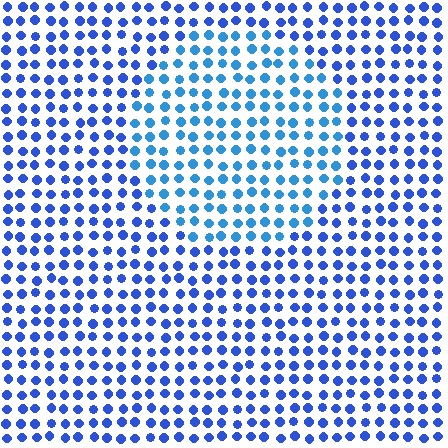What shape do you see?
I see a circle.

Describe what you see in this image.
The image is filled with small blue elements in a uniform arrangement. A circle-shaped region is visible where the elements are tinted to a slightly different hue, forming a subtle color boundary.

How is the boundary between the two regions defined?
The boundary is defined purely by a slight shift in hue (about 24 degrees). Spacing, size, and orientation are identical on both sides.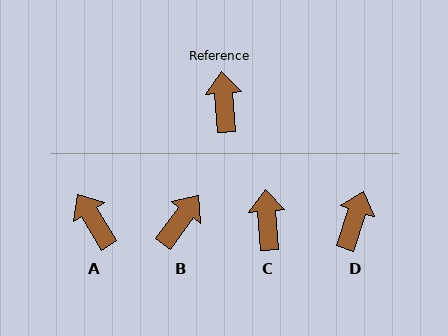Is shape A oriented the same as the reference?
No, it is off by about 28 degrees.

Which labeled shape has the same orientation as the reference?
C.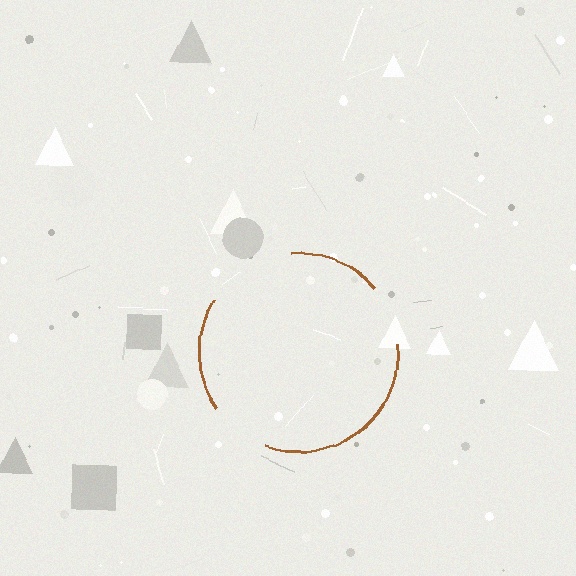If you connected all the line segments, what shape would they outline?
They would outline a circle.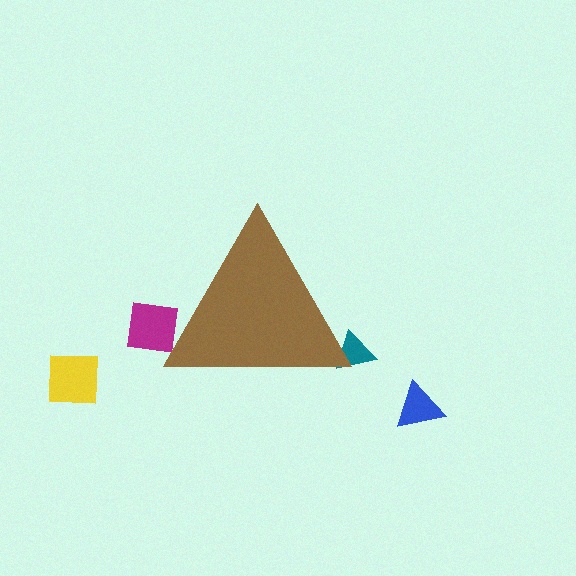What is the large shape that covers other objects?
A brown triangle.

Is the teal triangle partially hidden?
Yes, the teal triangle is partially hidden behind the brown triangle.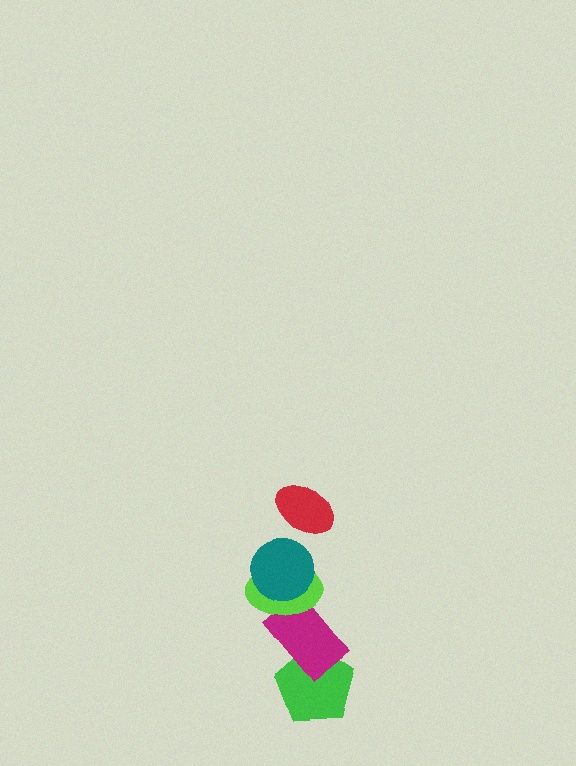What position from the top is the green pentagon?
The green pentagon is 5th from the top.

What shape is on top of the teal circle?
The red ellipse is on top of the teal circle.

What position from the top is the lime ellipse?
The lime ellipse is 3rd from the top.